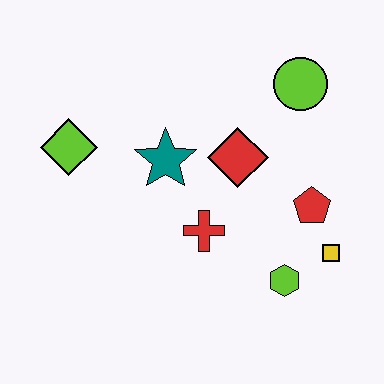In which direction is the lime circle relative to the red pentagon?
The lime circle is above the red pentagon.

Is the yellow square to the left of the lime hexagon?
No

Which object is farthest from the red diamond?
The lime diamond is farthest from the red diamond.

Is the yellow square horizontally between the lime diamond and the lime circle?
No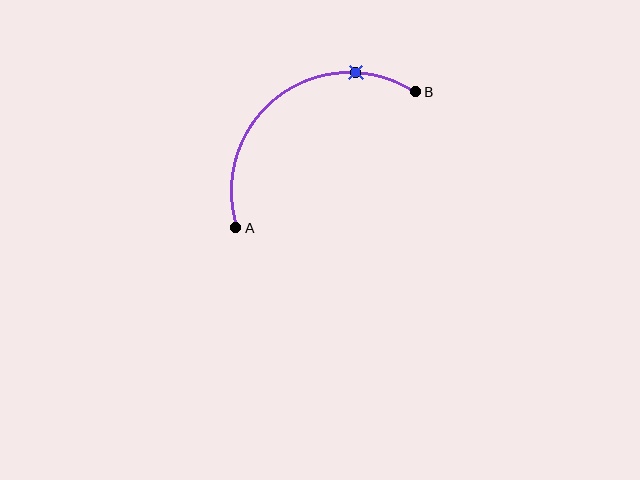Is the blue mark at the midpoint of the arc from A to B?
No. The blue mark lies on the arc but is closer to endpoint B. The arc midpoint would be at the point on the curve equidistant along the arc from both A and B.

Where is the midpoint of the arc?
The arc midpoint is the point on the curve farthest from the straight line joining A and B. It sits above and to the left of that line.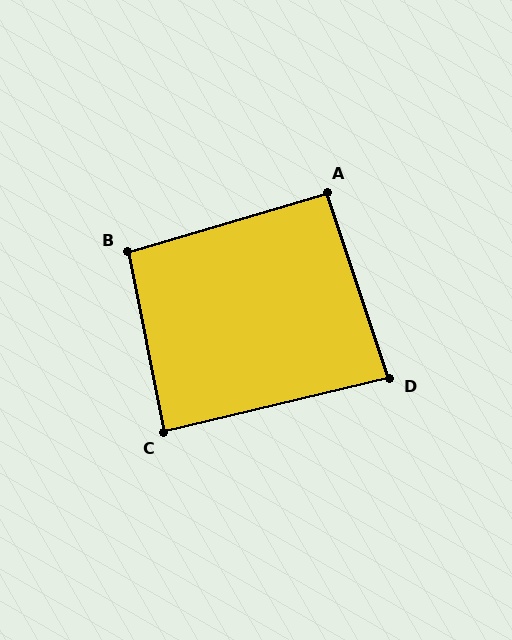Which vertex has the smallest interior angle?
D, at approximately 85 degrees.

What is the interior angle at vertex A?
Approximately 92 degrees (approximately right).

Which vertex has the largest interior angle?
B, at approximately 95 degrees.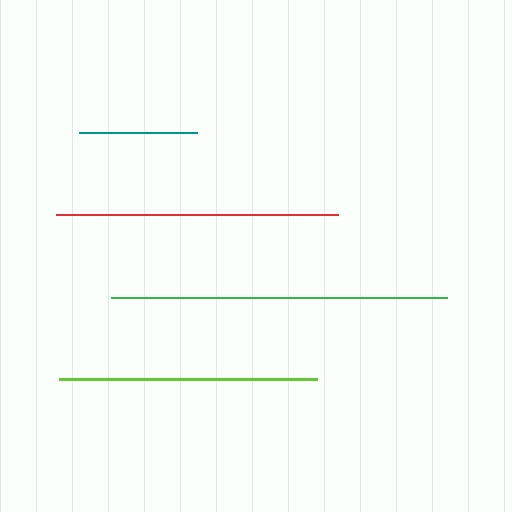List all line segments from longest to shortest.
From longest to shortest: green, red, lime, teal.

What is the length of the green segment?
The green segment is approximately 336 pixels long.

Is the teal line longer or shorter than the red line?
The red line is longer than the teal line.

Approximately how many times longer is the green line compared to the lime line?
The green line is approximately 1.3 times the length of the lime line.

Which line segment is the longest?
The green line is the longest at approximately 336 pixels.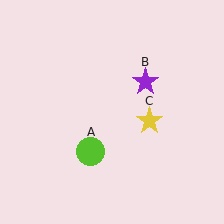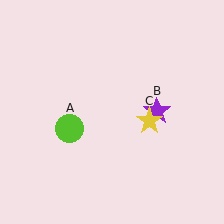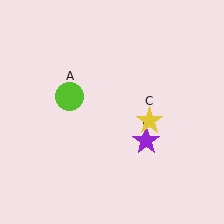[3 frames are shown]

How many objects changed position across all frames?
2 objects changed position: lime circle (object A), purple star (object B).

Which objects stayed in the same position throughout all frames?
Yellow star (object C) remained stationary.